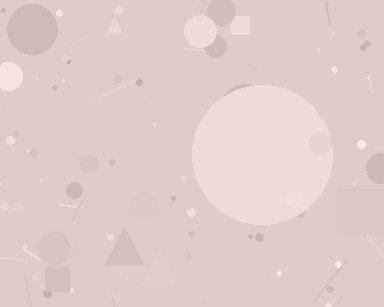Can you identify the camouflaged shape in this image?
The camouflaged shape is a circle.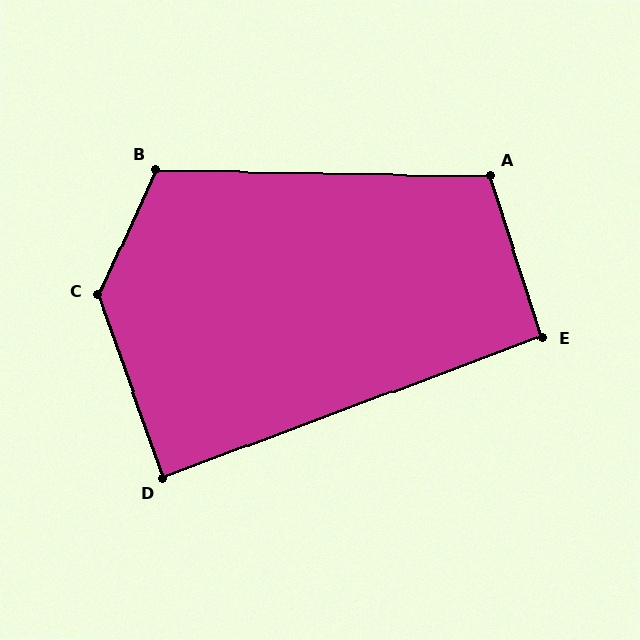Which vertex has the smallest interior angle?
D, at approximately 89 degrees.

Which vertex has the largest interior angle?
C, at approximately 136 degrees.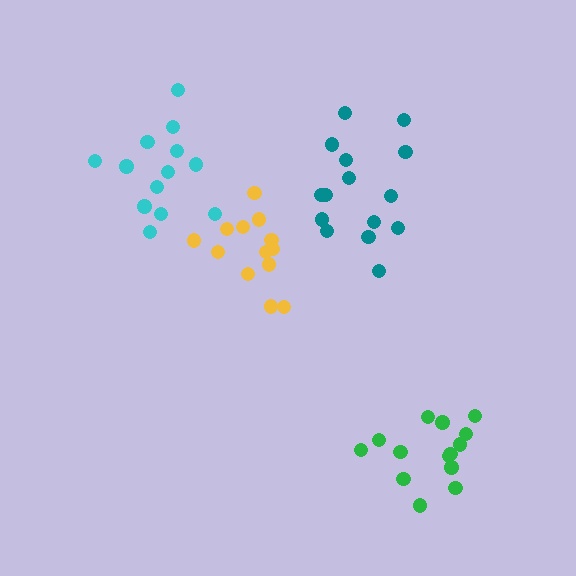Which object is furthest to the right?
The green cluster is rightmost.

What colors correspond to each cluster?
The clusters are colored: cyan, teal, green, yellow.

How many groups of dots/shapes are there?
There are 4 groups.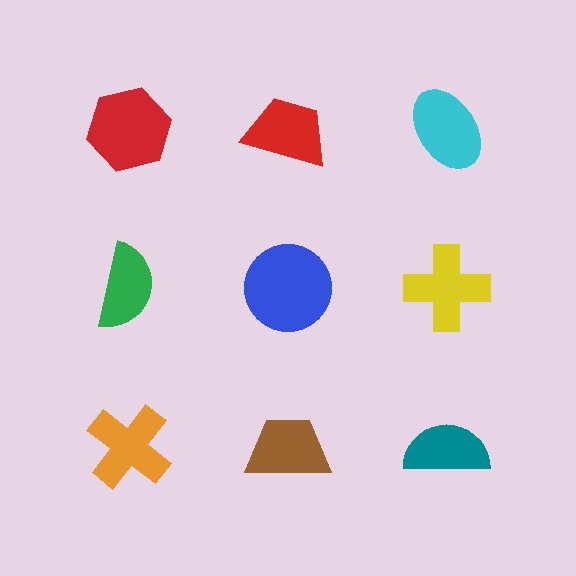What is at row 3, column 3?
A teal semicircle.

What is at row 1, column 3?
A cyan ellipse.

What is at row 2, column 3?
A yellow cross.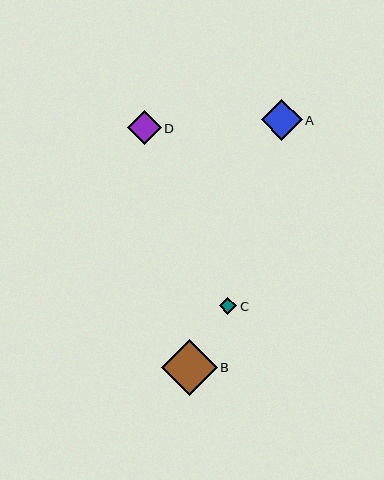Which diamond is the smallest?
Diamond C is the smallest with a size of approximately 18 pixels.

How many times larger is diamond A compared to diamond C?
Diamond A is approximately 2.3 times the size of diamond C.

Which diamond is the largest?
Diamond B is the largest with a size of approximately 56 pixels.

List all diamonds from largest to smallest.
From largest to smallest: B, A, D, C.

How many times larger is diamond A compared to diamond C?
Diamond A is approximately 2.3 times the size of diamond C.